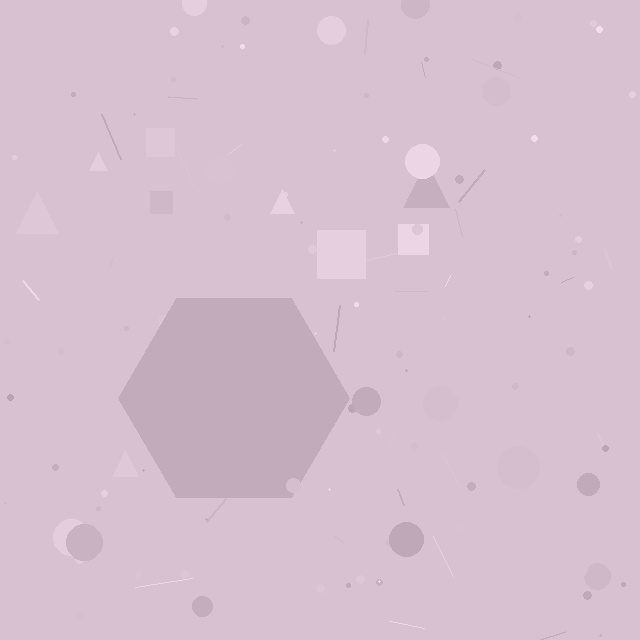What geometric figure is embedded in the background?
A hexagon is embedded in the background.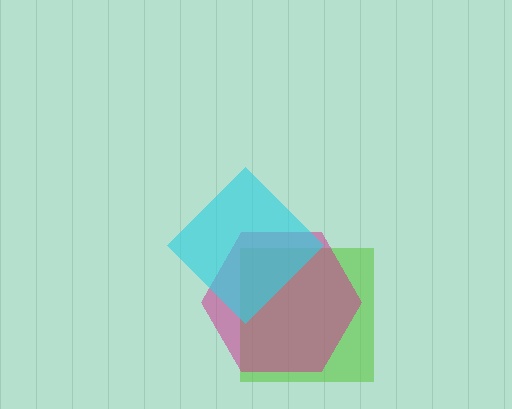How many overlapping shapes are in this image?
There are 3 overlapping shapes in the image.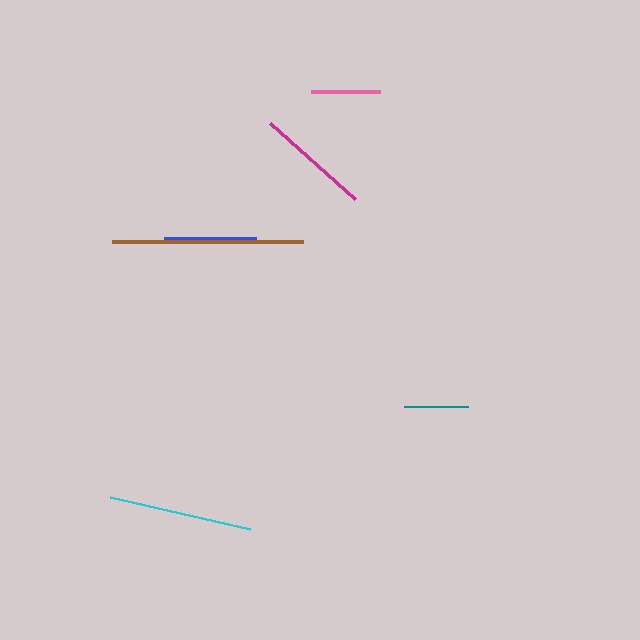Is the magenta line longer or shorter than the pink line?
The magenta line is longer than the pink line.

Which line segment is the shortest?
The teal line is the shortest at approximately 64 pixels.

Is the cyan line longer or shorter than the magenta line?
The cyan line is longer than the magenta line.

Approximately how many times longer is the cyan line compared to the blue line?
The cyan line is approximately 1.6 times the length of the blue line.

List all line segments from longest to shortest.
From longest to shortest: brown, cyan, magenta, blue, pink, teal.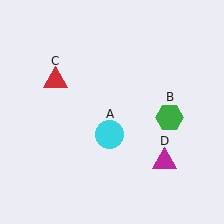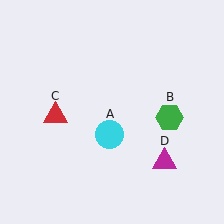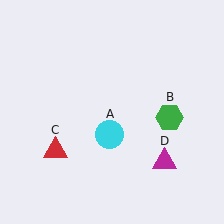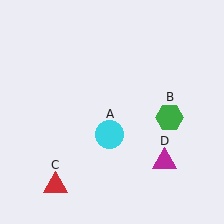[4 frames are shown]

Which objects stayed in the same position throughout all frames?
Cyan circle (object A) and green hexagon (object B) and magenta triangle (object D) remained stationary.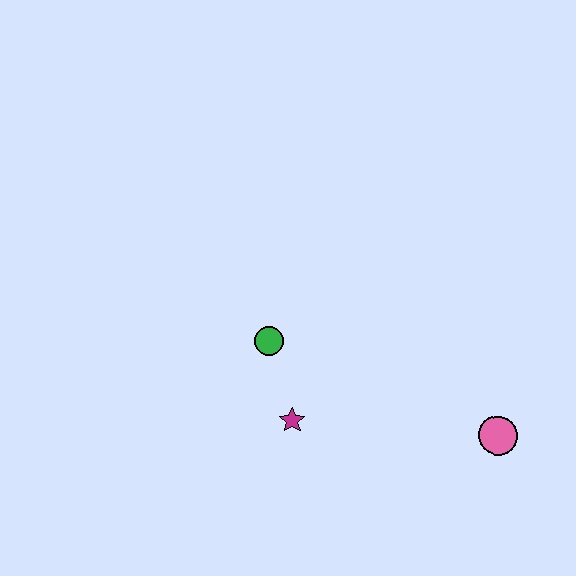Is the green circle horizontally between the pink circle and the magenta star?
No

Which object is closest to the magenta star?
The green circle is closest to the magenta star.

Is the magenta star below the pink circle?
No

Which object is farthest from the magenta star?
The pink circle is farthest from the magenta star.